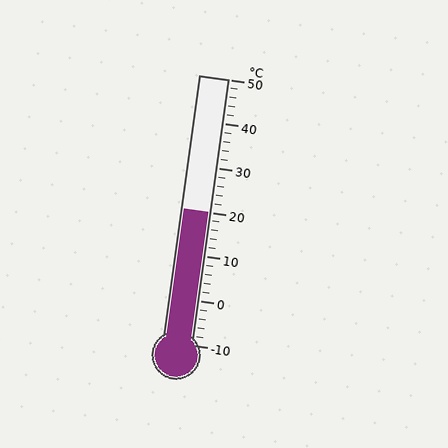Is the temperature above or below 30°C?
The temperature is below 30°C.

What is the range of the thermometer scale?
The thermometer scale ranges from -10°C to 50°C.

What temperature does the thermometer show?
The thermometer shows approximately 20°C.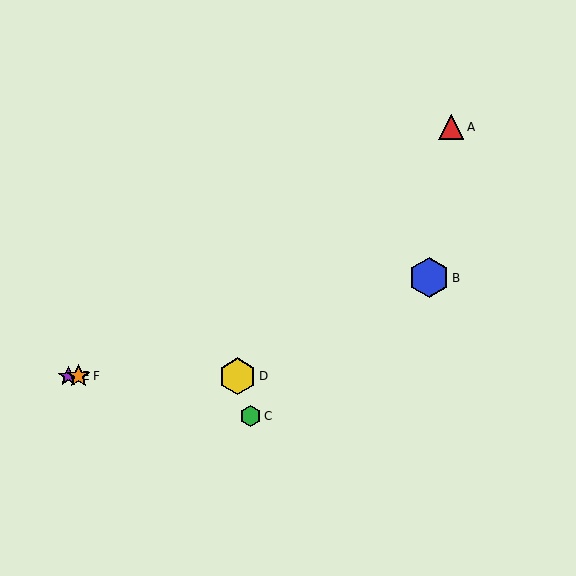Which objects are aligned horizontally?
Objects D, E, F are aligned horizontally.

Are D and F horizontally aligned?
Yes, both are at y≈376.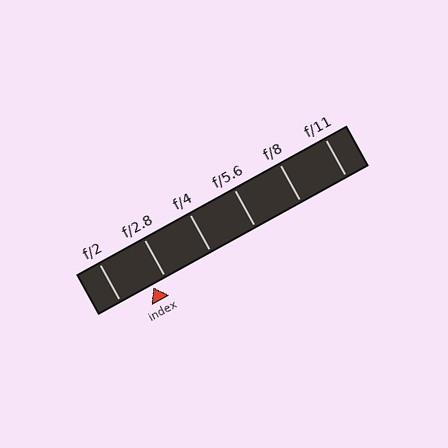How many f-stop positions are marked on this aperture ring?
There are 6 f-stop positions marked.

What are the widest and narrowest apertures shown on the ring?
The widest aperture shown is f/2 and the narrowest is f/11.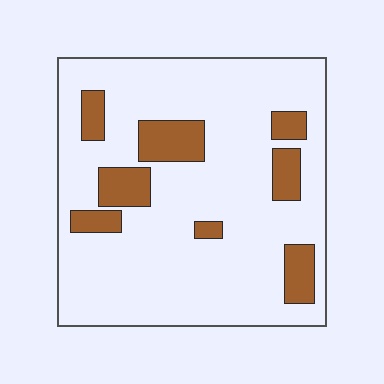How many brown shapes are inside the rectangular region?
8.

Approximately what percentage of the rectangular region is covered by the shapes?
Approximately 15%.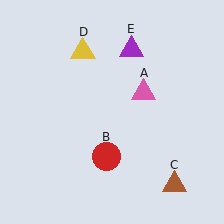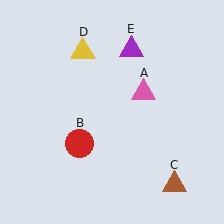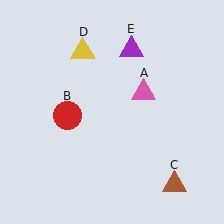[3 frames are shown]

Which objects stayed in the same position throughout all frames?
Pink triangle (object A) and brown triangle (object C) and yellow triangle (object D) and purple triangle (object E) remained stationary.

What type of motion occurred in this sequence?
The red circle (object B) rotated clockwise around the center of the scene.